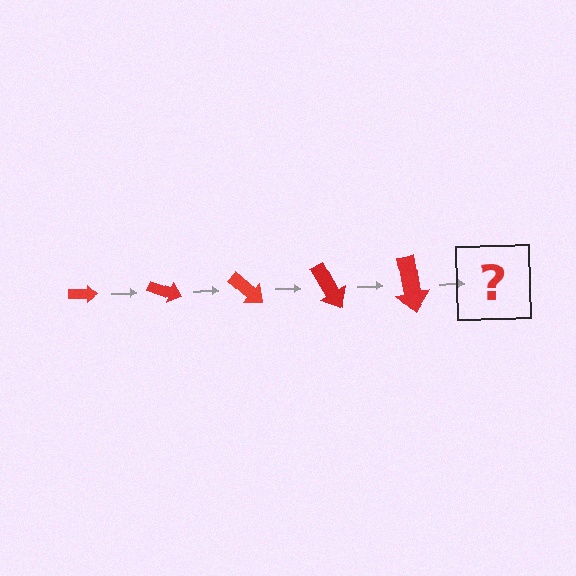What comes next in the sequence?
The next element should be an arrow, larger than the previous one and rotated 100 degrees from the start.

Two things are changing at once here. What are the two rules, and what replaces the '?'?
The two rules are that the arrow grows larger each step and it rotates 20 degrees each step. The '?' should be an arrow, larger than the previous one and rotated 100 degrees from the start.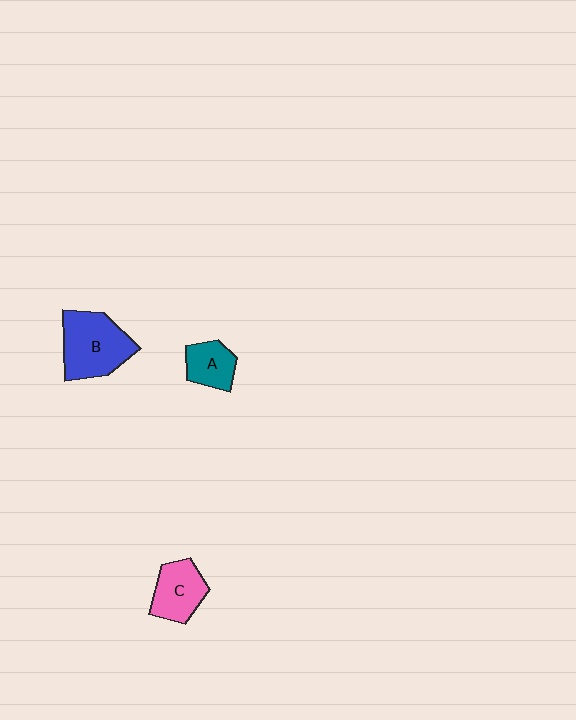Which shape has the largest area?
Shape B (blue).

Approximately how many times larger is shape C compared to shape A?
Approximately 1.3 times.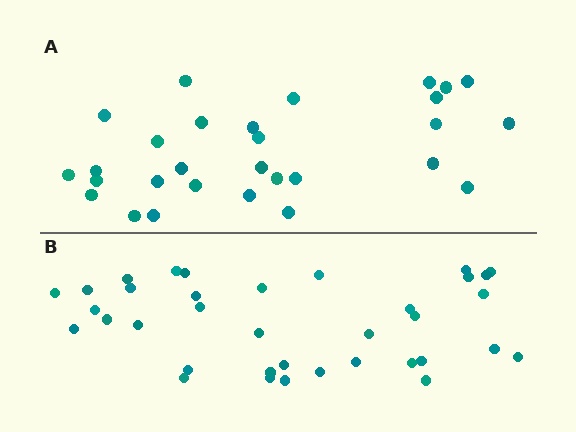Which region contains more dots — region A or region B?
Region B (the bottom region) has more dots.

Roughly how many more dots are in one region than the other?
Region B has roughly 8 or so more dots than region A.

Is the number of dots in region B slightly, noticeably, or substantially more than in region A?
Region B has only slightly more — the two regions are fairly close. The ratio is roughly 1.2 to 1.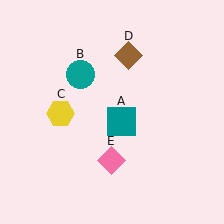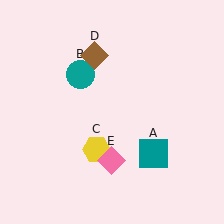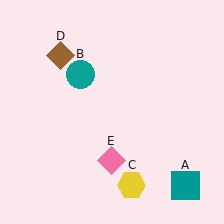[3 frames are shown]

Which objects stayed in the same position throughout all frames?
Teal circle (object B) and pink diamond (object E) remained stationary.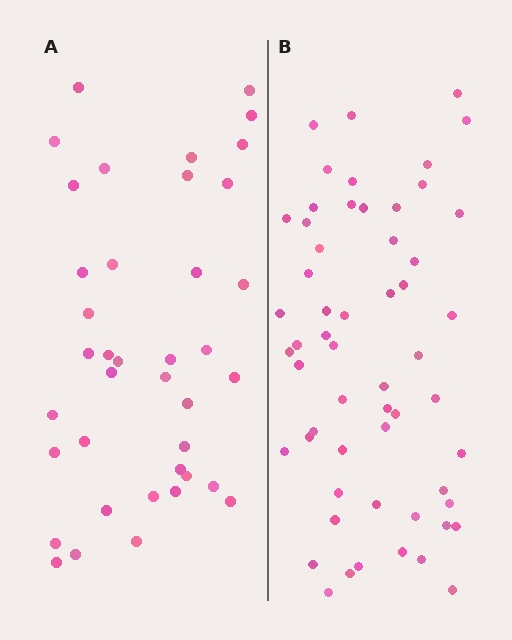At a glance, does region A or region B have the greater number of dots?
Region B (the right region) has more dots.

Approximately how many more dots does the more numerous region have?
Region B has approximately 20 more dots than region A.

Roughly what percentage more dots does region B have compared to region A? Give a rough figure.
About 45% more.